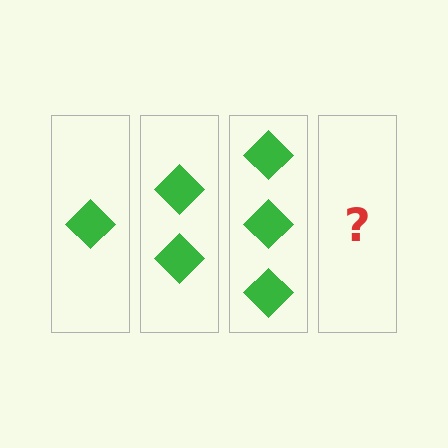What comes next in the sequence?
The next element should be 4 diamonds.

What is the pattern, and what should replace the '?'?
The pattern is that each step adds one more diamond. The '?' should be 4 diamonds.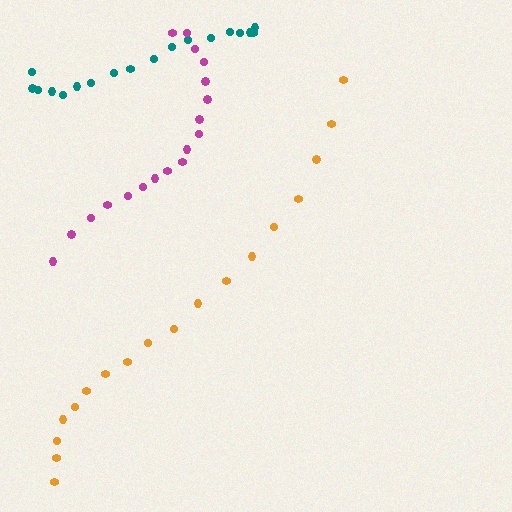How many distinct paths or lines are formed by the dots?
There are 3 distinct paths.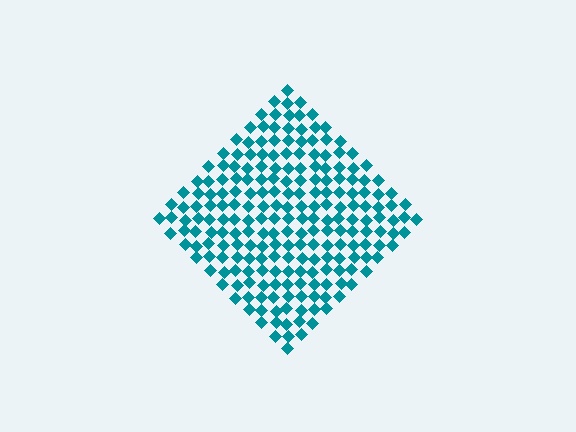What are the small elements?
The small elements are diamonds.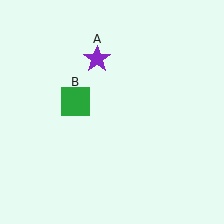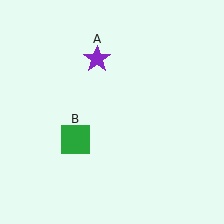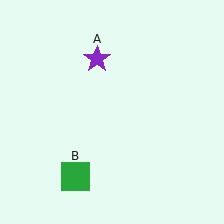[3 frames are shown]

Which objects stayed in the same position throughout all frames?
Purple star (object A) remained stationary.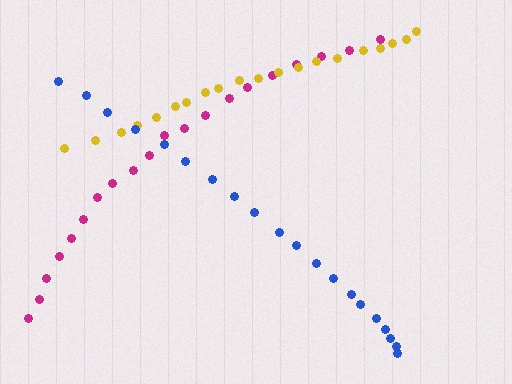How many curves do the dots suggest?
There are 3 distinct paths.